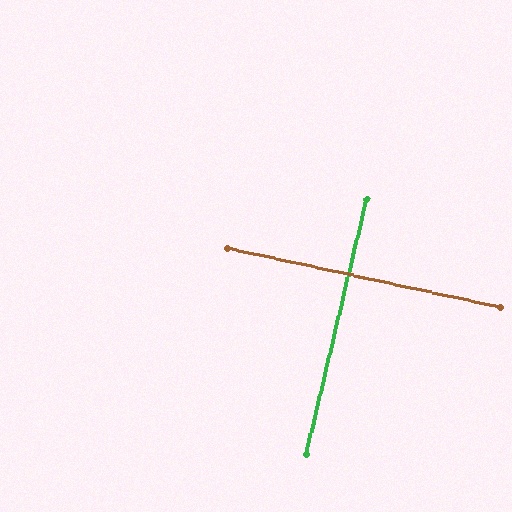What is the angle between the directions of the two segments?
Approximately 89 degrees.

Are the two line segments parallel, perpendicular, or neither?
Perpendicular — they meet at approximately 89°.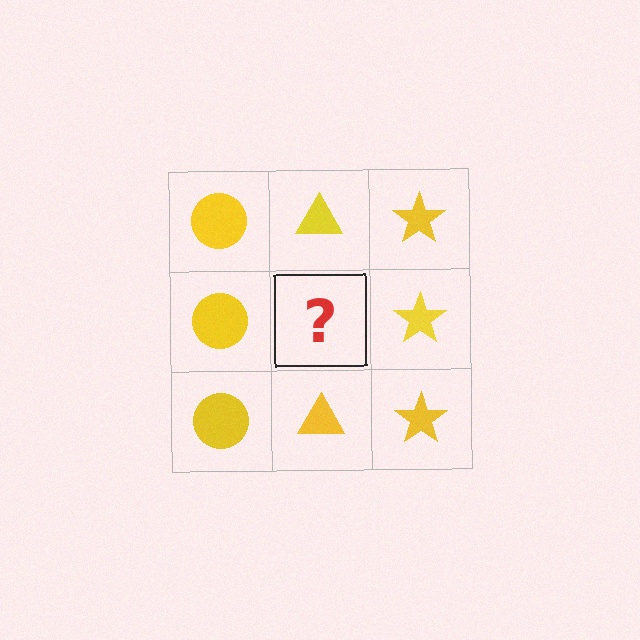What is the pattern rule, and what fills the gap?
The rule is that each column has a consistent shape. The gap should be filled with a yellow triangle.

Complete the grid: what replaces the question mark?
The question mark should be replaced with a yellow triangle.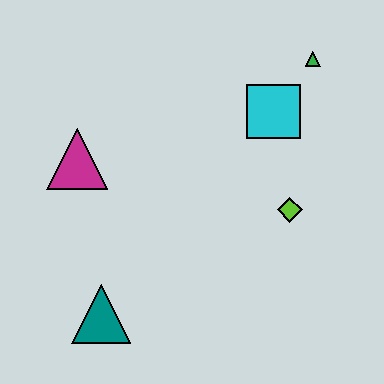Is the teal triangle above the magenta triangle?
No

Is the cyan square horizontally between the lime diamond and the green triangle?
No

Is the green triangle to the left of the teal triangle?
No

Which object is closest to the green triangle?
The cyan square is closest to the green triangle.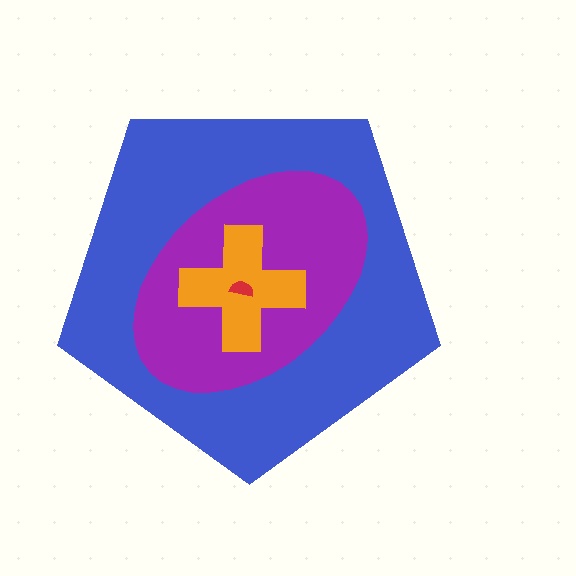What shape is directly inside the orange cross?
The red semicircle.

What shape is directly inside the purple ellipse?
The orange cross.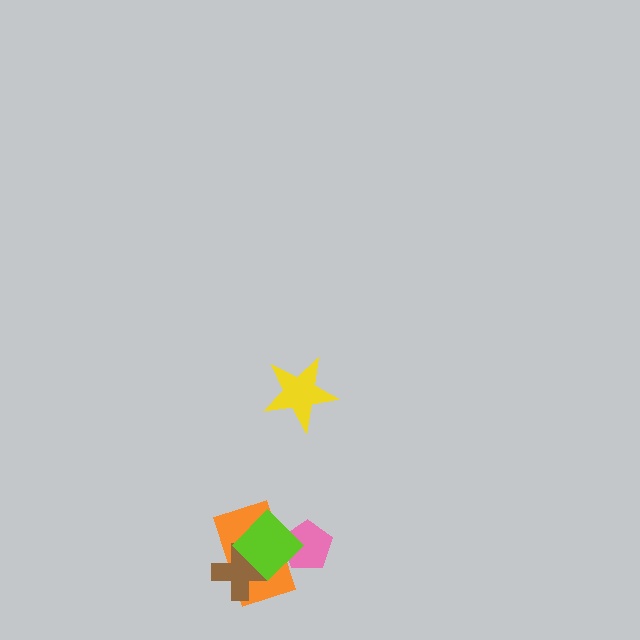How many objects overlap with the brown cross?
2 objects overlap with the brown cross.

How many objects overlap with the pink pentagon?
2 objects overlap with the pink pentagon.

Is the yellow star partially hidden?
No, no other shape covers it.